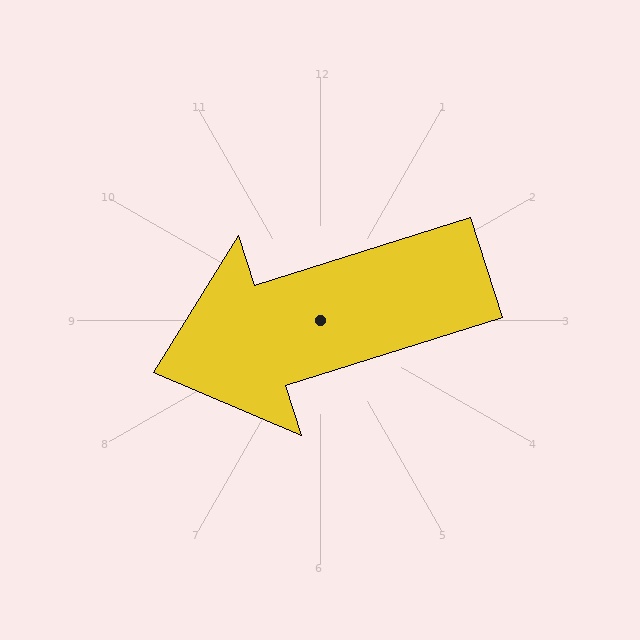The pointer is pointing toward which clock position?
Roughly 8 o'clock.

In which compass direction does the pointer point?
West.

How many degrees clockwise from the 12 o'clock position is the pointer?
Approximately 252 degrees.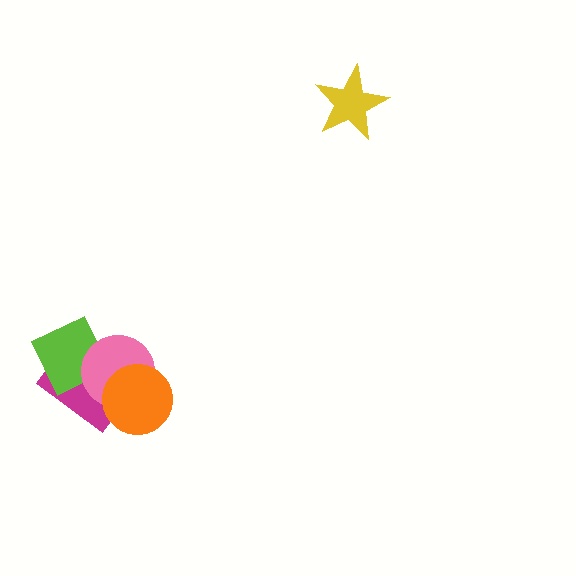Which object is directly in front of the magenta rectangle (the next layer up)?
The lime square is directly in front of the magenta rectangle.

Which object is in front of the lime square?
The pink circle is in front of the lime square.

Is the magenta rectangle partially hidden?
Yes, it is partially covered by another shape.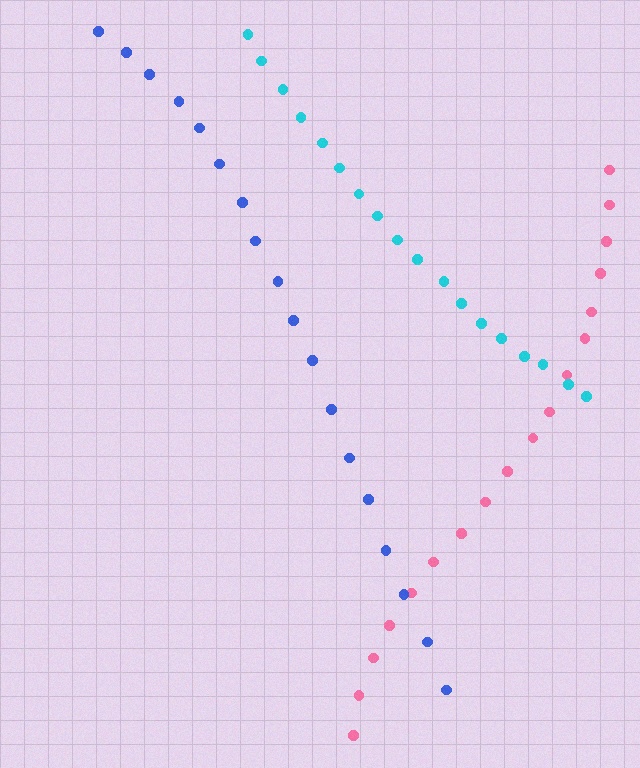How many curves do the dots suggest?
There are 3 distinct paths.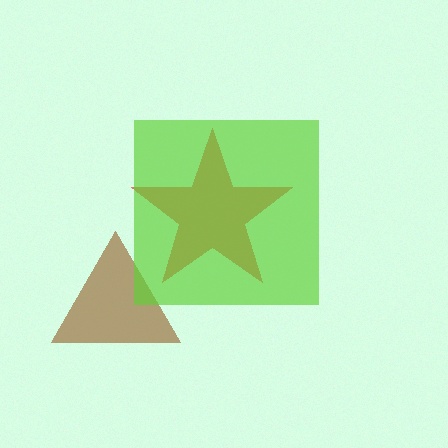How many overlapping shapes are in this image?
There are 3 overlapping shapes in the image.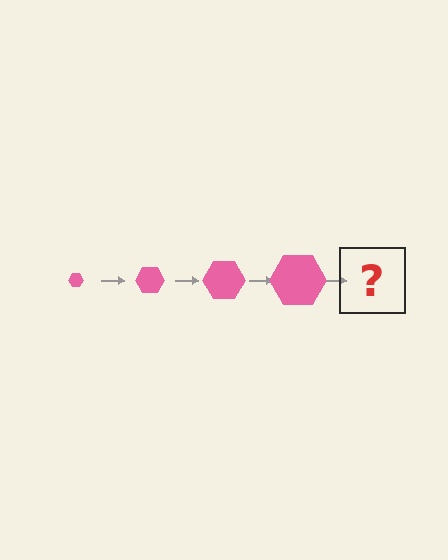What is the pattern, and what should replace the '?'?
The pattern is that the hexagon gets progressively larger each step. The '?' should be a pink hexagon, larger than the previous one.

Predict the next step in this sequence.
The next step is a pink hexagon, larger than the previous one.